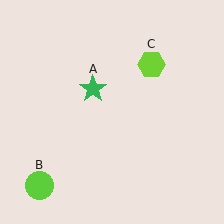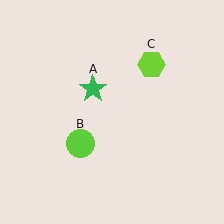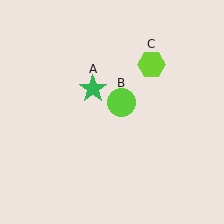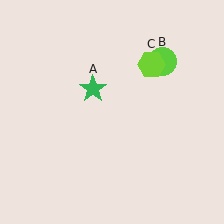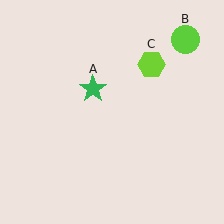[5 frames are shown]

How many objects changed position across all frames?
1 object changed position: lime circle (object B).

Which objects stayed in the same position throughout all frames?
Green star (object A) and lime hexagon (object C) remained stationary.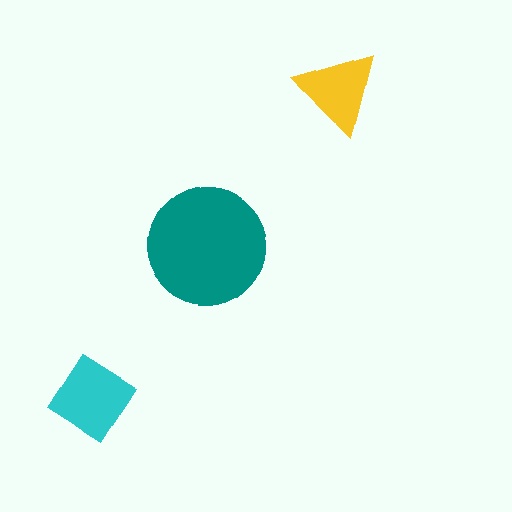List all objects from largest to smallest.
The teal circle, the cyan diamond, the yellow triangle.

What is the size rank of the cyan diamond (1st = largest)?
2nd.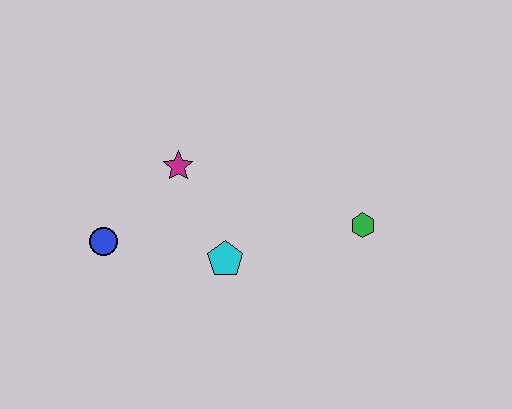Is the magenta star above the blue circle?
Yes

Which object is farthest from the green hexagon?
The blue circle is farthest from the green hexagon.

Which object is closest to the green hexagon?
The cyan pentagon is closest to the green hexagon.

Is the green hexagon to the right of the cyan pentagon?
Yes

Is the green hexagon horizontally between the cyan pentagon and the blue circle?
No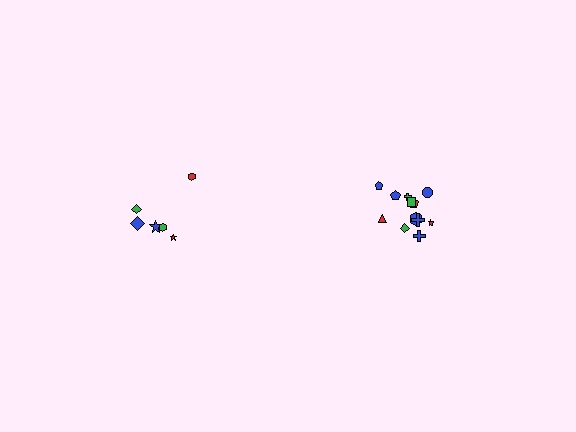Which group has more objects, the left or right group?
The right group.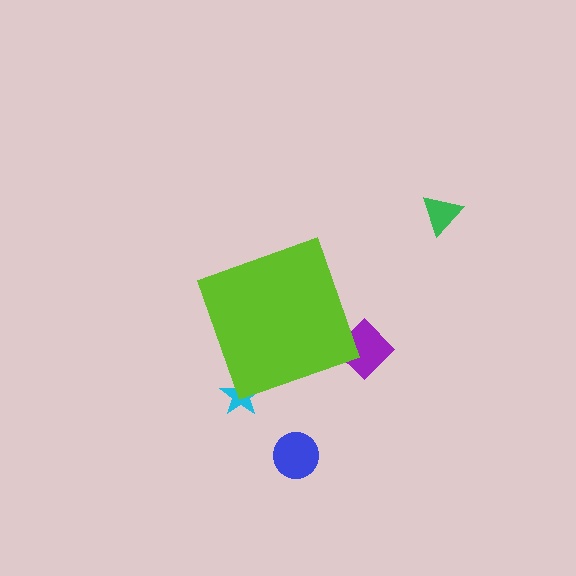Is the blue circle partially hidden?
No, the blue circle is fully visible.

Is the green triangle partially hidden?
No, the green triangle is fully visible.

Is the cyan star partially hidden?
Yes, the cyan star is partially hidden behind the lime diamond.